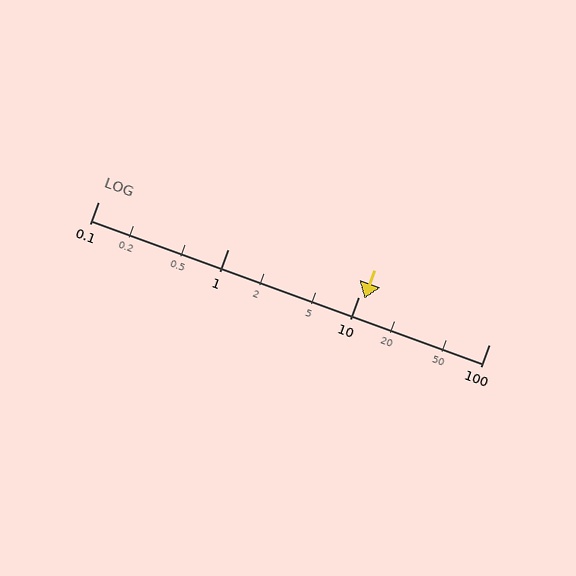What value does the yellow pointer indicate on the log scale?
The pointer indicates approximately 11.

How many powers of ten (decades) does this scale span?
The scale spans 3 decades, from 0.1 to 100.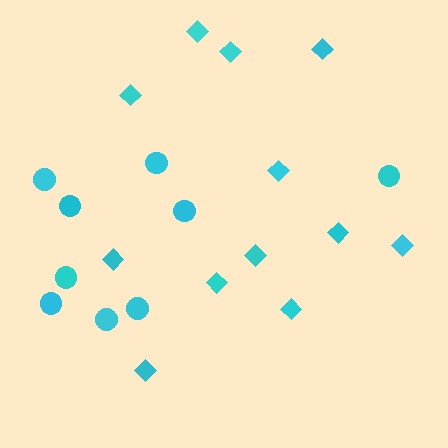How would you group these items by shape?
There are 2 groups: one group of diamonds (12) and one group of circles (9).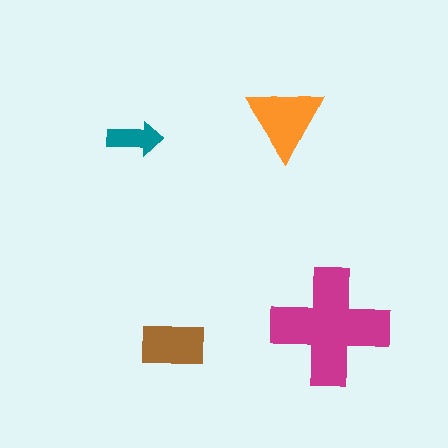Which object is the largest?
The magenta cross.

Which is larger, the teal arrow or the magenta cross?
The magenta cross.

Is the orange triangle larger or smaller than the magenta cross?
Smaller.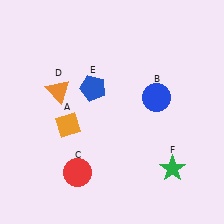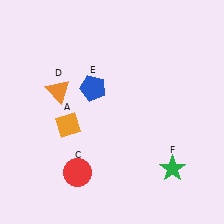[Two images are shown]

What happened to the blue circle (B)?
The blue circle (B) was removed in Image 2. It was in the top-right area of Image 1.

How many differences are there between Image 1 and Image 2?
There is 1 difference between the two images.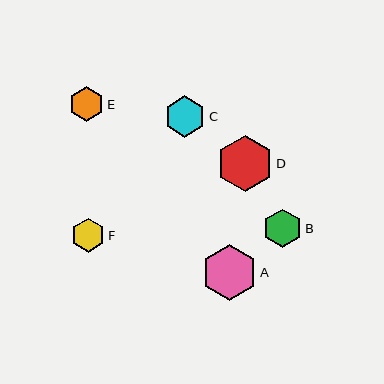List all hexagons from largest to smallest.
From largest to smallest: D, A, C, B, E, F.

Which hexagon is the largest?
Hexagon D is the largest with a size of approximately 56 pixels.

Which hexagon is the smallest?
Hexagon F is the smallest with a size of approximately 33 pixels.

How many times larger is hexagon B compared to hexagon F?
Hexagon B is approximately 1.1 times the size of hexagon F.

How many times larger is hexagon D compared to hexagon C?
Hexagon D is approximately 1.4 times the size of hexagon C.